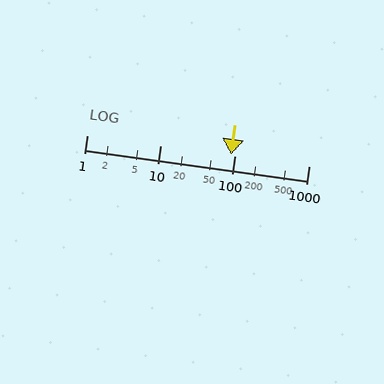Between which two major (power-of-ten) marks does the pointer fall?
The pointer is between 10 and 100.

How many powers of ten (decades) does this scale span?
The scale spans 3 decades, from 1 to 1000.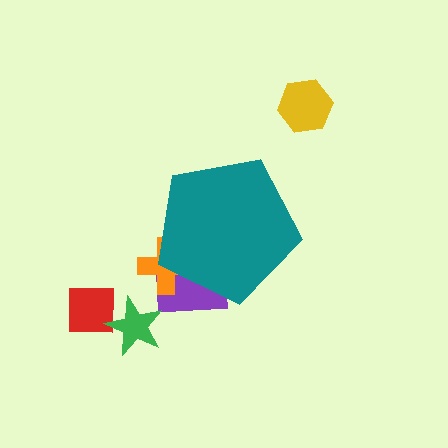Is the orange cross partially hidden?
Yes, the orange cross is partially hidden behind the teal pentagon.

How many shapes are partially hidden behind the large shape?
2 shapes are partially hidden.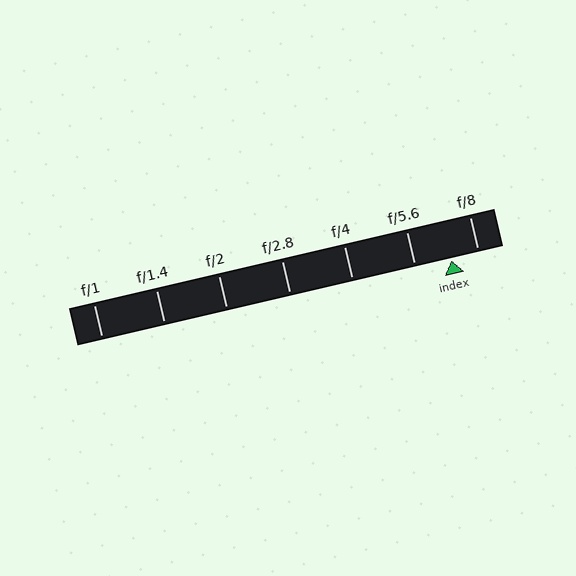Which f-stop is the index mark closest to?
The index mark is closest to f/8.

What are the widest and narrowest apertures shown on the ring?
The widest aperture shown is f/1 and the narrowest is f/8.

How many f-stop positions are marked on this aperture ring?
There are 7 f-stop positions marked.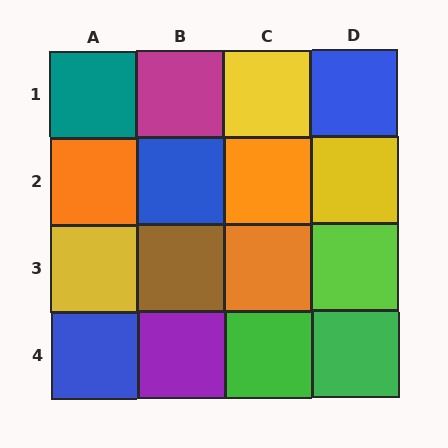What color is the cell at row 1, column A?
Teal.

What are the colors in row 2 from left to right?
Orange, blue, orange, yellow.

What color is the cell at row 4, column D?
Green.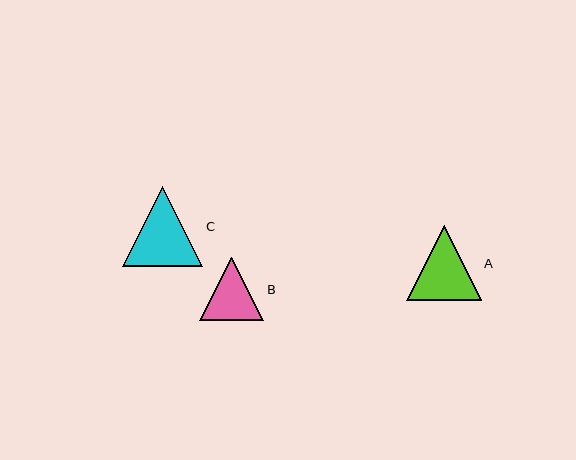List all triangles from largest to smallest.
From largest to smallest: C, A, B.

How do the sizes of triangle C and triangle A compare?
Triangle C and triangle A are approximately the same size.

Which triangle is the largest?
Triangle C is the largest with a size of approximately 80 pixels.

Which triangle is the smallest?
Triangle B is the smallest with a size of approximately 64 pixels.